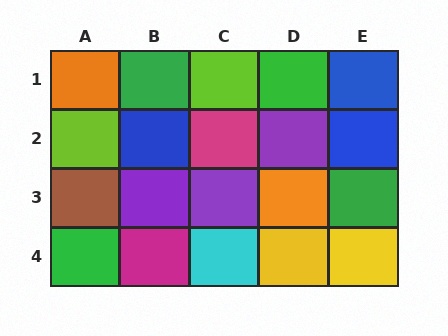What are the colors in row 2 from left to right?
Lime, blue, magenta, purple, blue.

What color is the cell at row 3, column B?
Purple.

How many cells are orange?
2 cells are orange.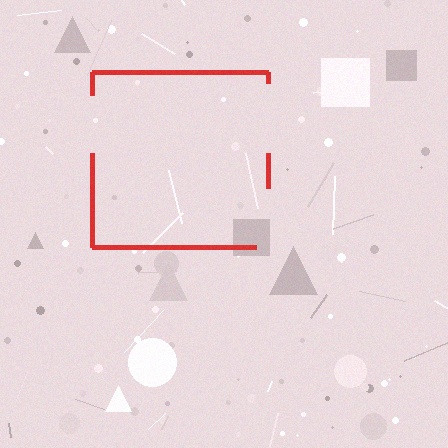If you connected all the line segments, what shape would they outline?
They would outline a square.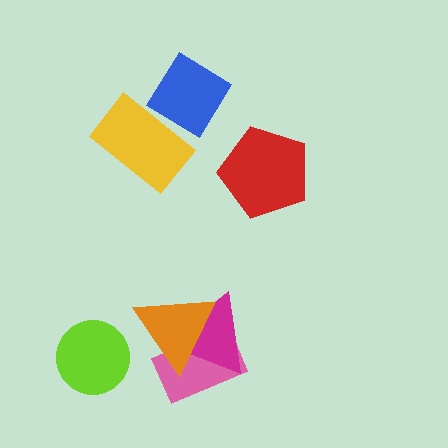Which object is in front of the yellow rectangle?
The blue diamond is in front of the yellow rectangle.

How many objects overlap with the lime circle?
0 objects overlap with the lime circle.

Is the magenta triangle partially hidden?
Yes, it is partially covered by another shape.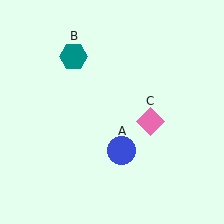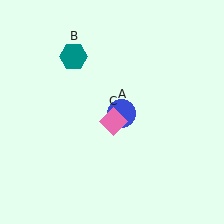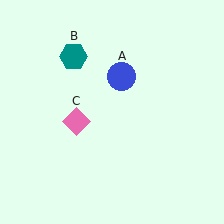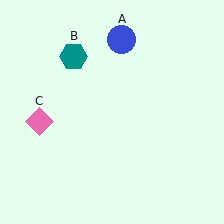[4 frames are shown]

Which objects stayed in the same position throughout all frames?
Teal hexagon (object B) remained stationary.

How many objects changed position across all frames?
2 objects changed position: blue circle (object A), pink diamond (object C).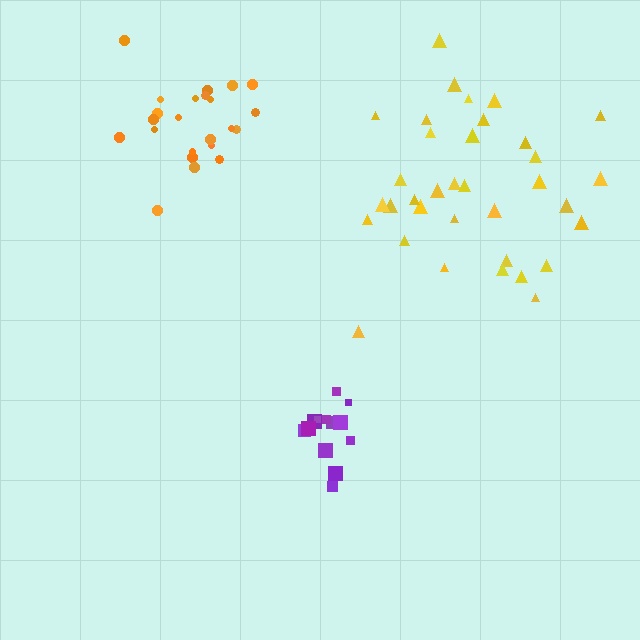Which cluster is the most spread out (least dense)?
Yellow.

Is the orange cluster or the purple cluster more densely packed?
Purple.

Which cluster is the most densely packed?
Purple.